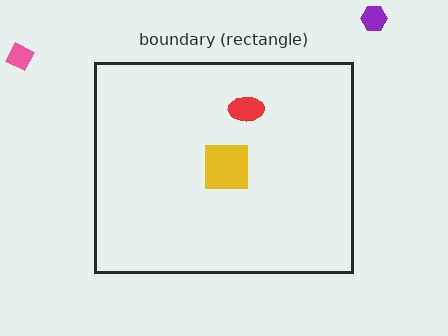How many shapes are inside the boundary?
2 inside, 2 outside.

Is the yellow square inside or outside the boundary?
Inside.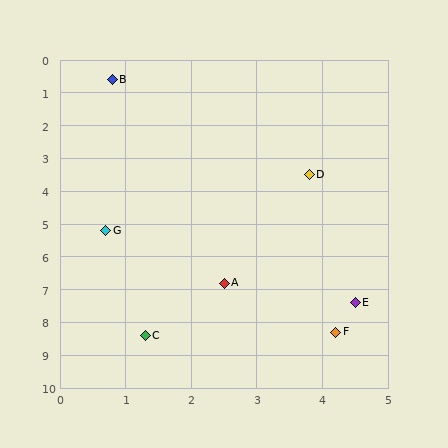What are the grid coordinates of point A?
Point A is at approximately (2.5, 6.8).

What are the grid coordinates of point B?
Point B is at approximately (0.8, 0.6).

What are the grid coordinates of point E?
Point E is at approximately (4.5, 7.4).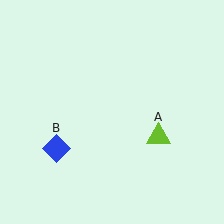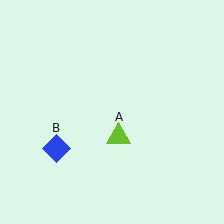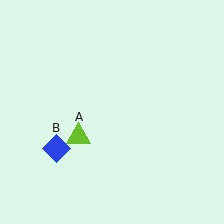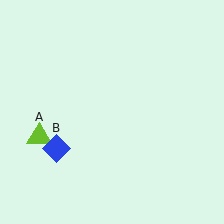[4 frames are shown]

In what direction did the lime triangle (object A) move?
The lime triangle (object A) moved left.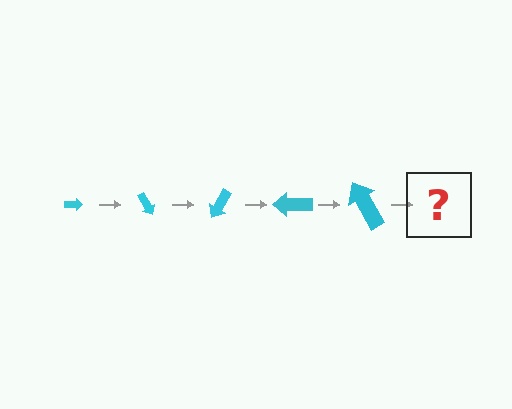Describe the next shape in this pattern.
It should be an arrow, larger than the previous one and rotated 300 degrees from the start.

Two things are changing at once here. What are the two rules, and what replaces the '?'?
The two rules are that the arrow grows larger each step and it rotates 60 degrees each step. The '?' should be an arrow, larger than the previous one and rotated 300 degrees from the start.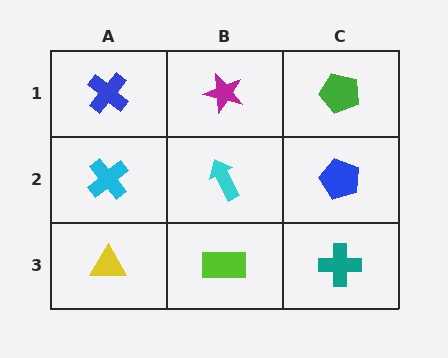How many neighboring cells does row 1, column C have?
2.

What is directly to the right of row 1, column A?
A magenta star.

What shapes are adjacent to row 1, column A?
A cyan cross (row 2, column A), a magenta star (row 1, column B).